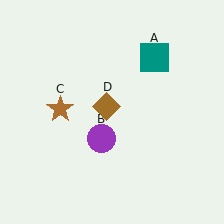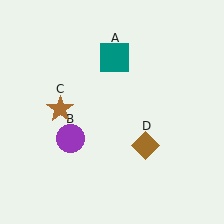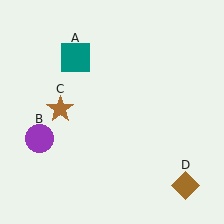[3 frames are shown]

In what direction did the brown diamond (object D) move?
The brown diamond (object D) moved down and to the right.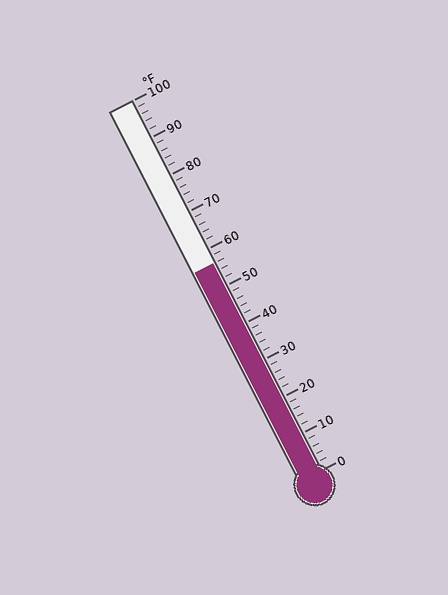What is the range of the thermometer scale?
The thermometer scale ranges from 0°F to 100°F.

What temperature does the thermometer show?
The thermometer shows approximately 56°F.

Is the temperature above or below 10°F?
The temperature is above 10°F.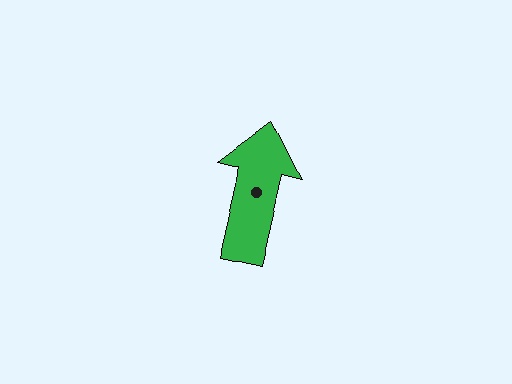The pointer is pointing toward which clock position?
Roughly 12 o'clock.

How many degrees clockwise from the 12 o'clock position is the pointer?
Approximately 13 degrees.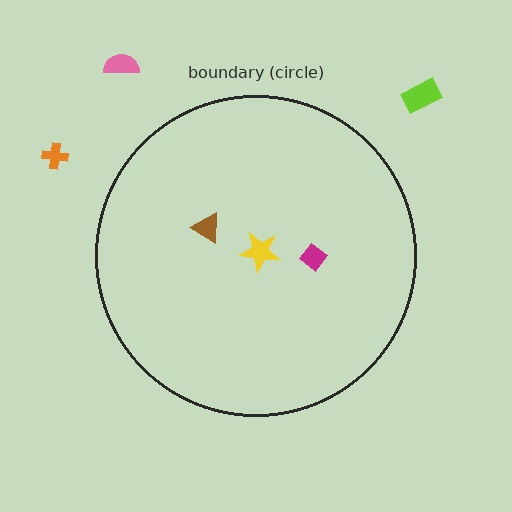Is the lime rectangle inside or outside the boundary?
Outside.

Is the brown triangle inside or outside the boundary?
Inside.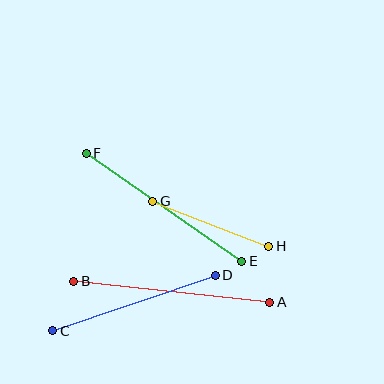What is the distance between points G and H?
The distance is approximately 125 pixels.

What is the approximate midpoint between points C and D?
The midpoint is at approximately (134, 303) pixels.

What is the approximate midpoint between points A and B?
The midpoint is at approximately (172, 292) pixels.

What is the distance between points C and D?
The distance is approximately 172 pixels.